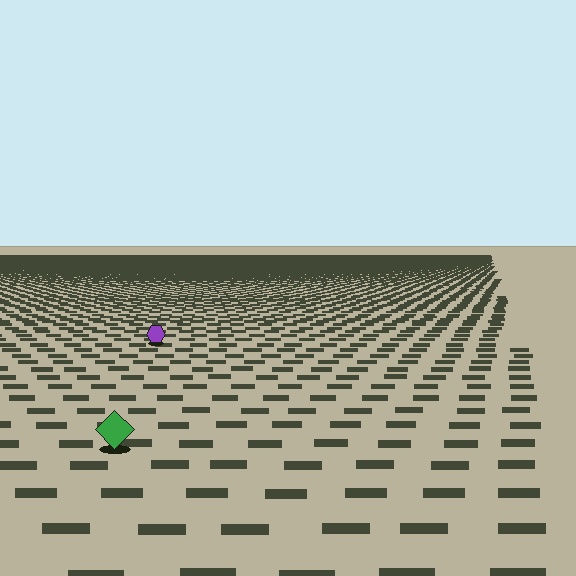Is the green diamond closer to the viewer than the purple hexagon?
Yes. The green diamond is closer — you can tell from the texture gradient: the ground texture is coarser near it.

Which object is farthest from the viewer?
The purple hexagon is farthest from the viewer. It appears smaller and the ground texture around it is denser.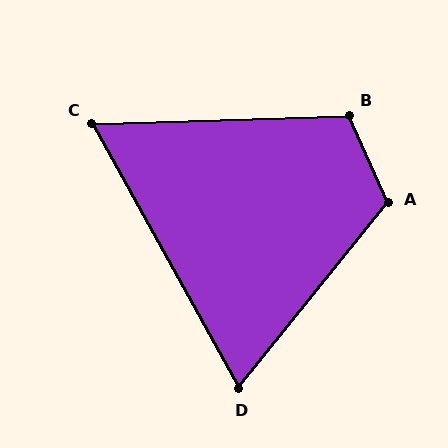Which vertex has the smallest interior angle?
C, at approximately 63 degrees.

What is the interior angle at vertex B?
Approximately 112 degrees (obtuse).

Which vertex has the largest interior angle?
A, at approximately 117 degrees.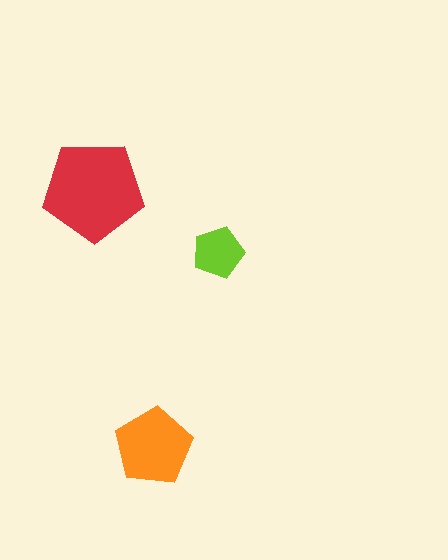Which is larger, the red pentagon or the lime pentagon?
The red one.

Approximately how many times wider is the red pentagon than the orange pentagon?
About 1.5 times wider.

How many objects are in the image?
There are 3 objects in the image.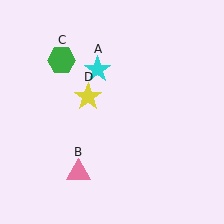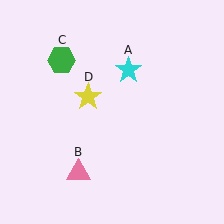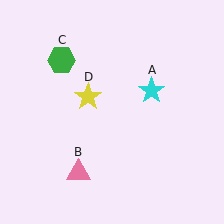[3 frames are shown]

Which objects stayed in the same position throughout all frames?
Pink triangle (object B) and green hexagon (object C) and yellow star (object D) remained stationary.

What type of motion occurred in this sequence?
The cyan star (object A) rotated clockwise around the center of the scene.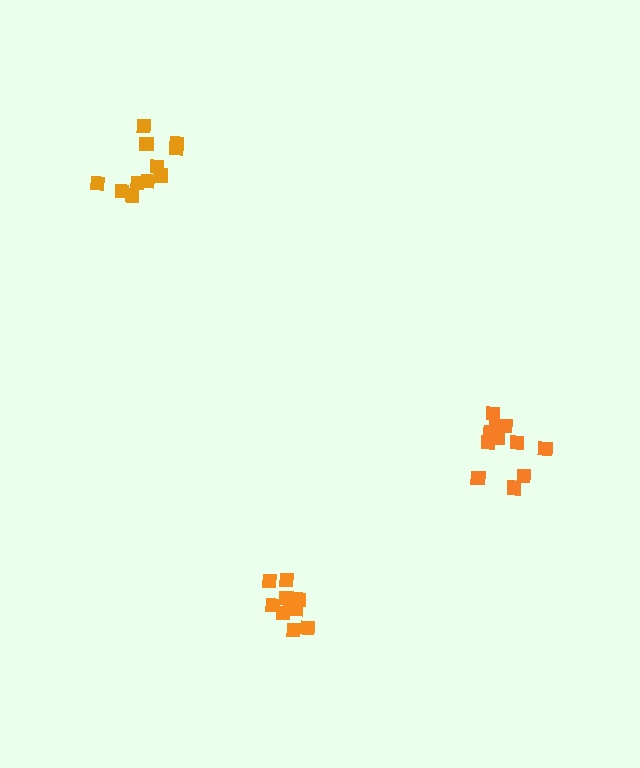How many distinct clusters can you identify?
There are 3 distinct clusters.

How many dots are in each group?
Group 1: 11 dots, Group 2: 11 dots, Group 3: 10 dots (32 total).